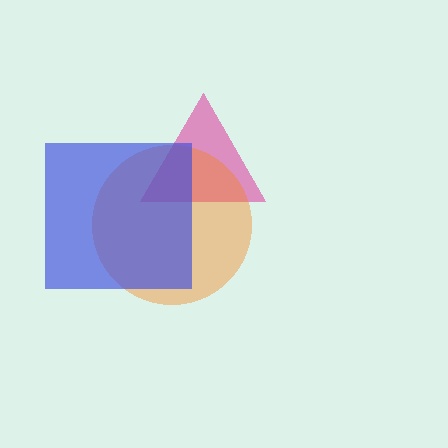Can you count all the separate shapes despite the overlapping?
Yes, there are 3 separate shapes.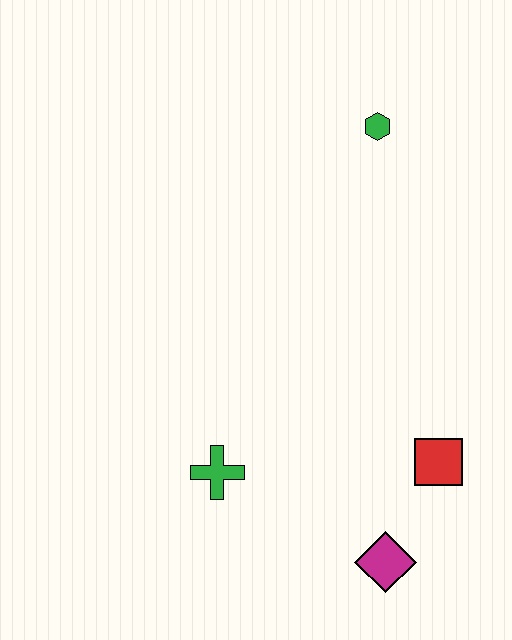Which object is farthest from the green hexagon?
The magenta diamond is farthest from the green hexagon.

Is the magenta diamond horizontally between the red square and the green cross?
Yes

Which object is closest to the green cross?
The magenta diamond is closest to the green cross.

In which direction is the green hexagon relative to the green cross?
The green hexagon is above the green cross.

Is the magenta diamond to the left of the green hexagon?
No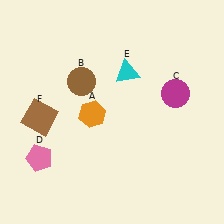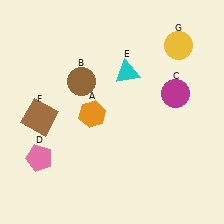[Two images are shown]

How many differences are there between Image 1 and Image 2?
There is 1 difference between the two images.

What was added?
A yellow circle (G) was added in Image 2.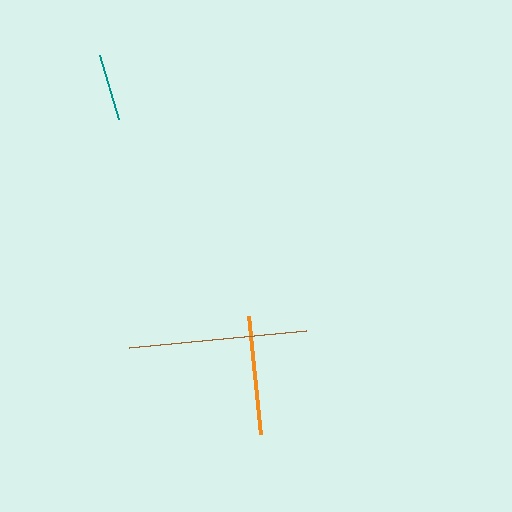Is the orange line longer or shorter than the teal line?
The orange line is longer than the teal line.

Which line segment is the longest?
The brown line is the longest at approximately 178 pixels.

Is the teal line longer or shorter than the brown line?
The brown line is longer than the teal line.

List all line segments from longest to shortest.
From longest to shortest: brown, orange, teal.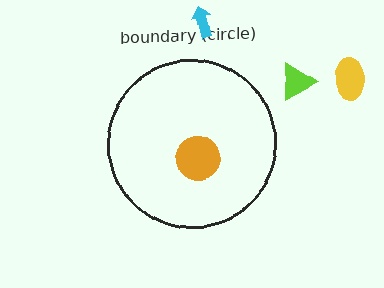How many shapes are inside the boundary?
1 inside, 3 outside.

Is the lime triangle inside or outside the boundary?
Outside.